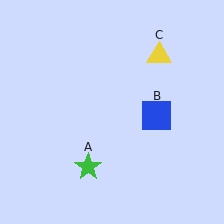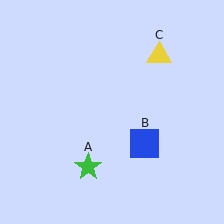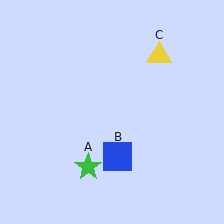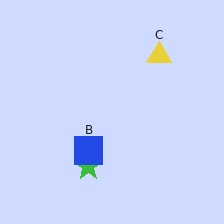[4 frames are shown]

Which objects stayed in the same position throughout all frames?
Green star (object A) and yellow triangle (object C) remained stationary.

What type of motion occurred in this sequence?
The blue square (object B) rotated clockwise around the center of the scene.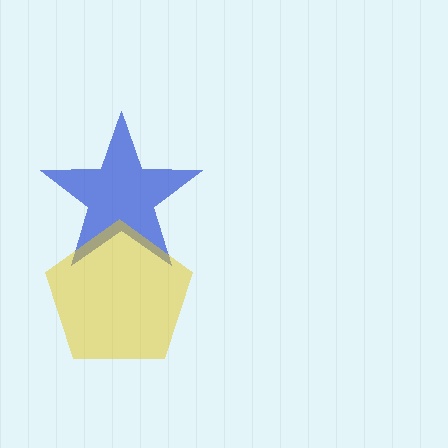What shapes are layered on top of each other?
The layered shapes are: a blue star, a yellow pentagon.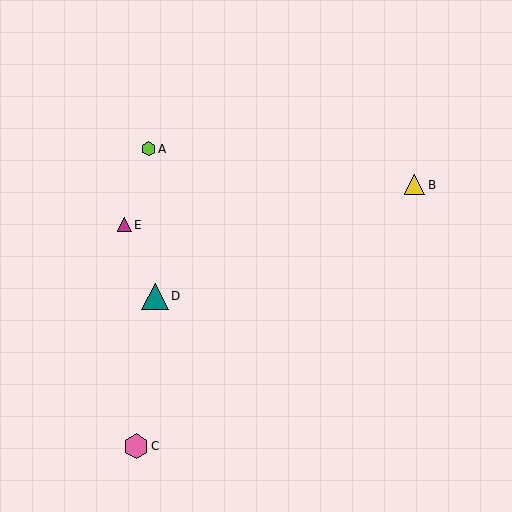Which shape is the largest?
The teal triangle (labeled D) is the largest.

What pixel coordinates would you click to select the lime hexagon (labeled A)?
Click at (148, 149) to select the lime hexagon A.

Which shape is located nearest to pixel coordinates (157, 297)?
The teal triangle (labeled D) at (155, 296) is nearest to that location.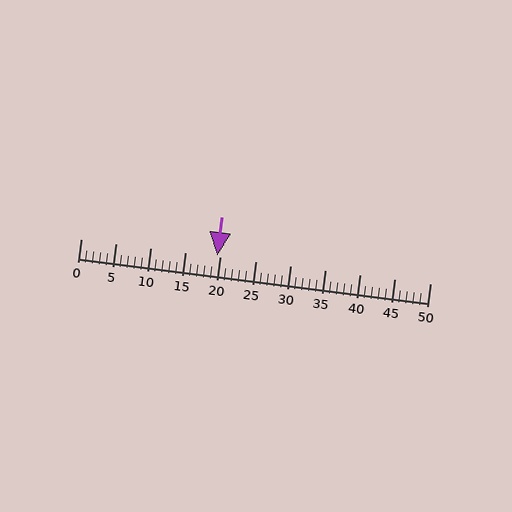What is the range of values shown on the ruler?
The ruler shows values from 0 to 50.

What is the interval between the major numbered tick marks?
The major tick marks are spaced 5 units apart.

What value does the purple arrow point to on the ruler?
The purple arrow points to approximately 20.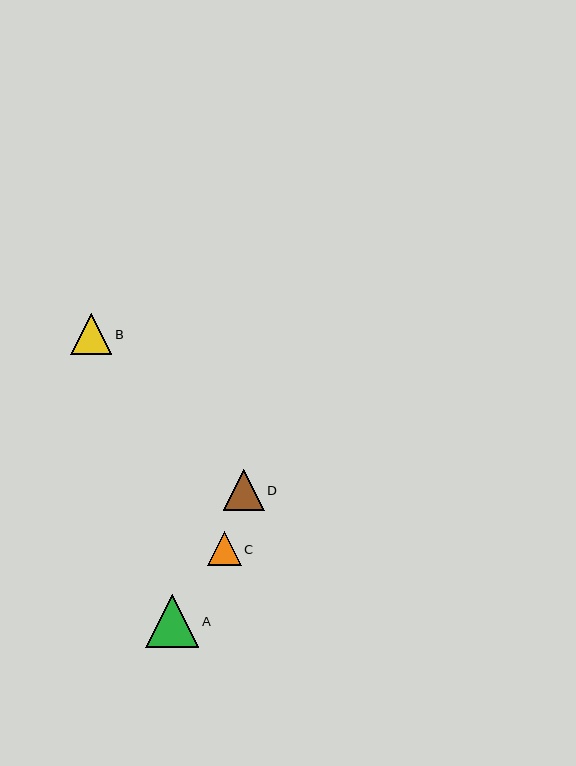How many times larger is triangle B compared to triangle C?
Triangle B is approximately 1.2 times the size of triangle C.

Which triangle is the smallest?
Triangle C is the smallest with a size of approximately 34 pixels.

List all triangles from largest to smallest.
From largest to smallest: A, D, B, C.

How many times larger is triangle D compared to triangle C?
Triangle D is approximately 1.2 times the size of triangle C.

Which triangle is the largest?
Triangle A is the largest with a size of approximately 53 pixels.